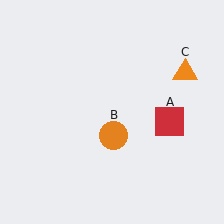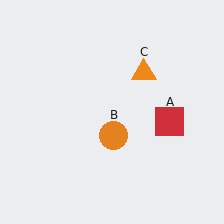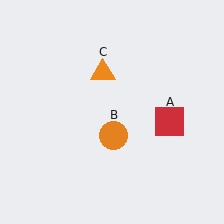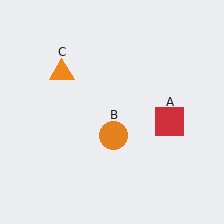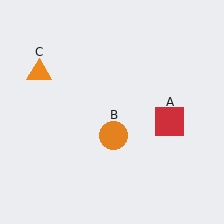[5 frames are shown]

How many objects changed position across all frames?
1 object changed position: orange triangle (object C).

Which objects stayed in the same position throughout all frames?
Red square (object A) and orange circle (object B) remained stationary.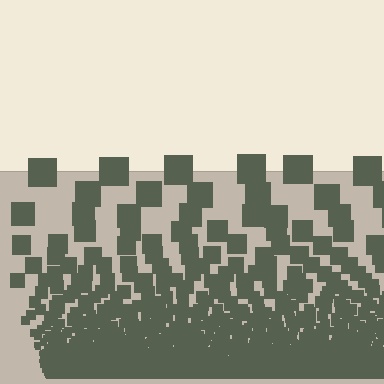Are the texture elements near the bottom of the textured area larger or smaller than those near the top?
Smaller. The gradient is inverted — elements near the bottom are smaller and denser.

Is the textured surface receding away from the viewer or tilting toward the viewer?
The surface appears to tilt toward the viewer. Texture elements get larger and sparser toward the top.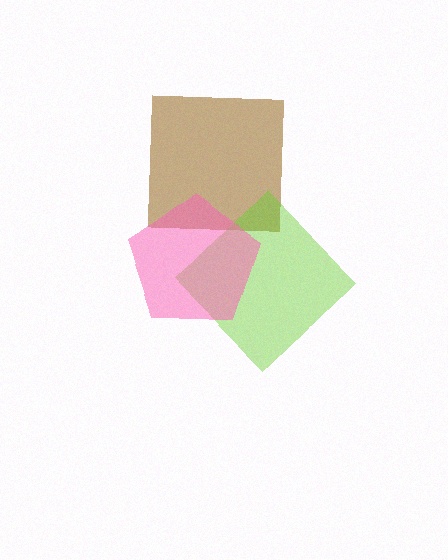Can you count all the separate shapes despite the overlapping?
Yes, there are 3 separate shapes.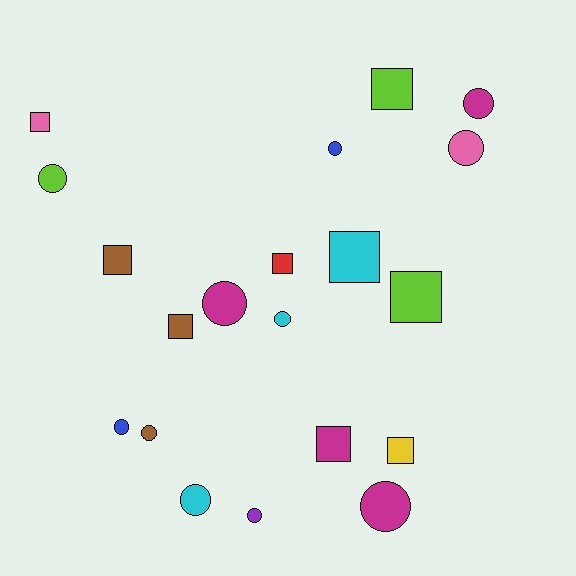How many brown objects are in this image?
There are 3 brown objects.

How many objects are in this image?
There are 20 objects.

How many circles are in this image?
There are 11 circles.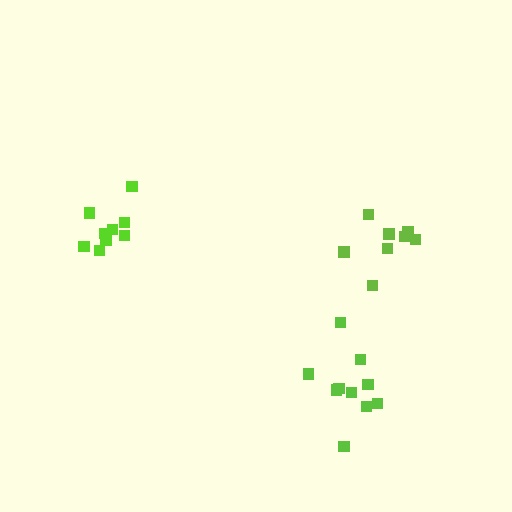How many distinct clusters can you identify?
There are 3 distinct clusters.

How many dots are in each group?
Group 1: 8 dots, Group 2: 10 dots, Group 3: 9 dots (27 total).